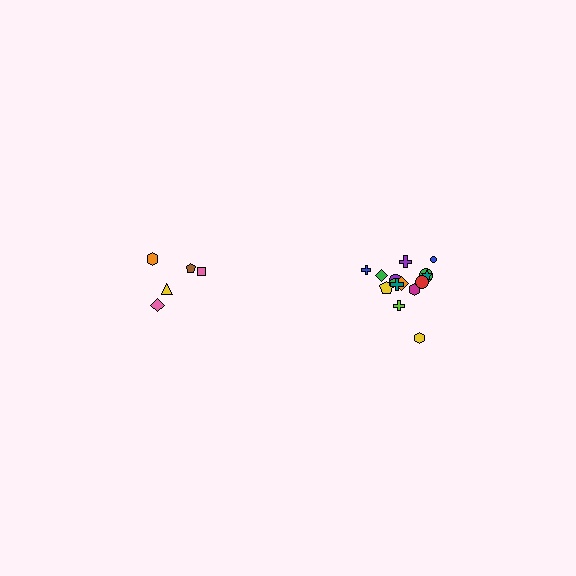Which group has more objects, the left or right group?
The right group.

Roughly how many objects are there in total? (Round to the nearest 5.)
Roughly 20 objects in total.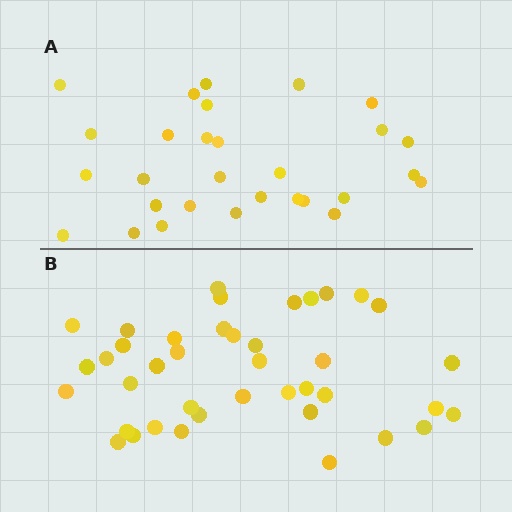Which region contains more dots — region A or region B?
Region B (the bottom region) has more dots.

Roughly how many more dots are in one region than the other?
Region B has roughly 12 or so more dots than region A.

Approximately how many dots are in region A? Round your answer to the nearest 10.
About 30 dots. (The exact count is 29, which rounds to 30.)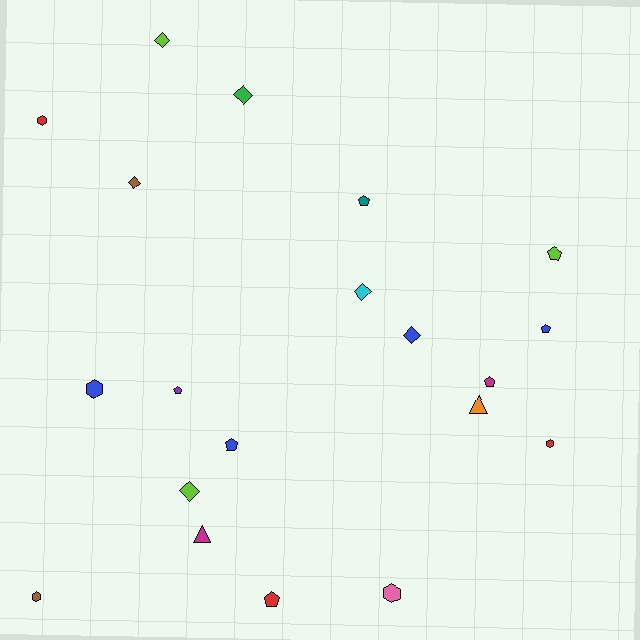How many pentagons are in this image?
There are 7 pentagons.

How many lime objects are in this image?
There are 3 lime objects.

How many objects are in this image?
There are 20 objects.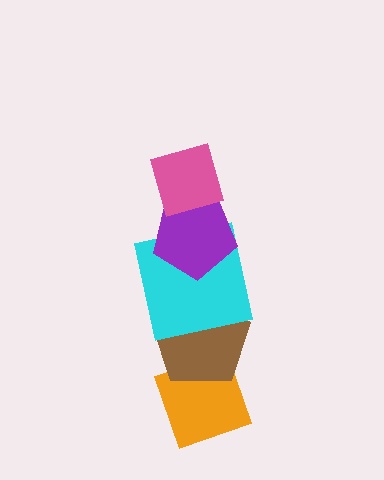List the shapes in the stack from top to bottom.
From top to bottom: the pink diamond, the purple pentagon, the cyan square, the brown pentagon, the orange diamond.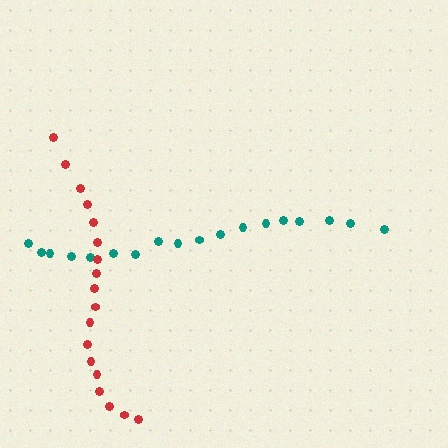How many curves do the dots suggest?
There are 2 distinct paths.